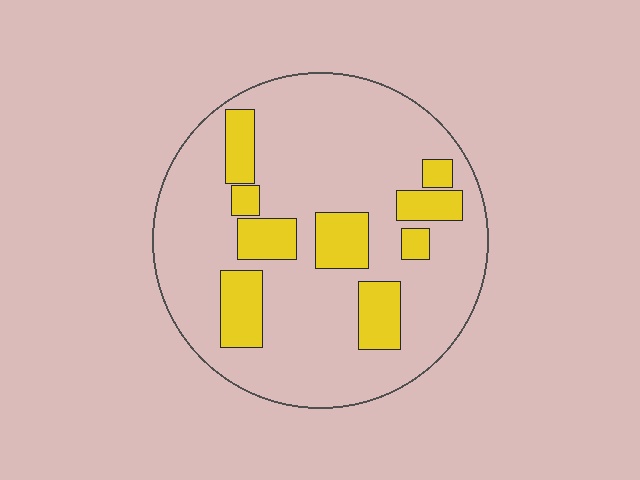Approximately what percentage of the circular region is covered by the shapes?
Approximately 20%.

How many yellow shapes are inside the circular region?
9.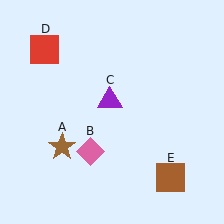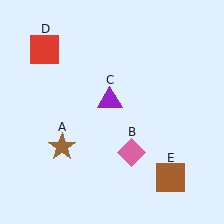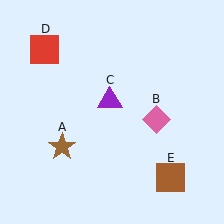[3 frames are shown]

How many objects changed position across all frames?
1 object changed position: pink diamond (object B).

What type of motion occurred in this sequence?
The pink diamond (object B) rotated counterclockwise around the center of the scene.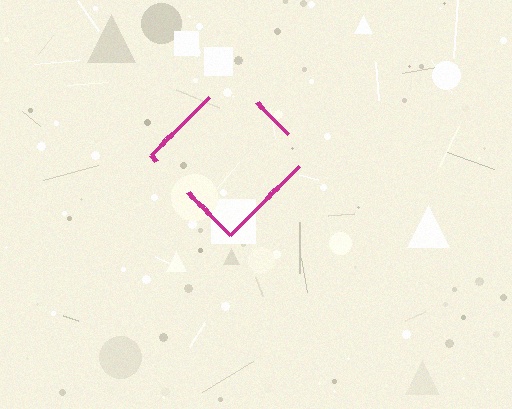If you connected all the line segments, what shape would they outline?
They would outline a diamond.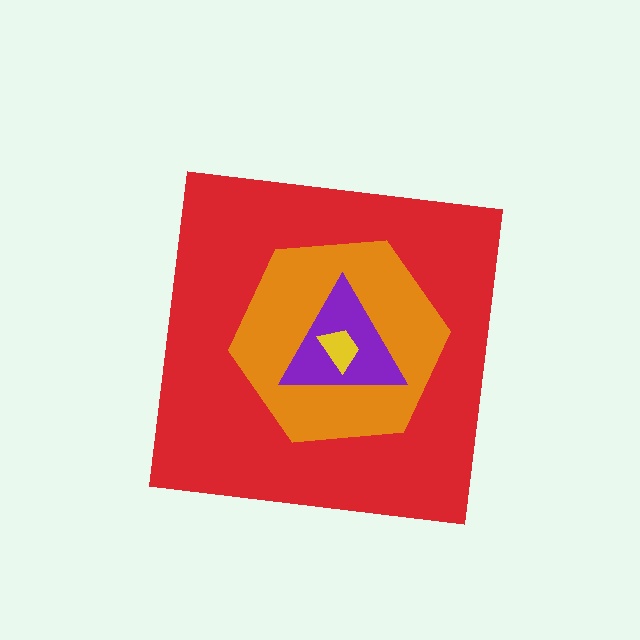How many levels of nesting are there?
4.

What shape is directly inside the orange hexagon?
The purple triangle.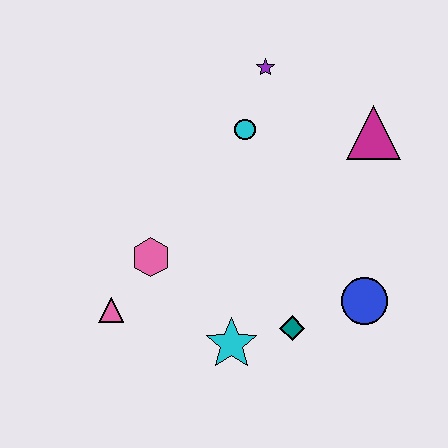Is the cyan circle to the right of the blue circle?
No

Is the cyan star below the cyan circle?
Yes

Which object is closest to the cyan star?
The teal diamond is closest to the cyan star.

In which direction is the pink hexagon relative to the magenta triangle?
The pink hexagon is to the left of the magenta triangle.